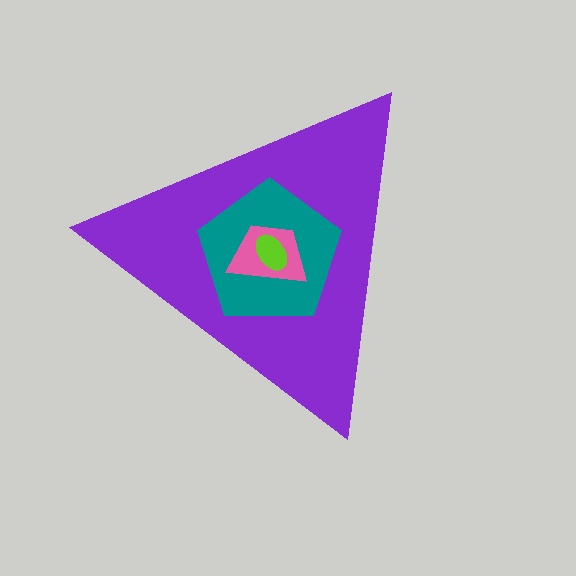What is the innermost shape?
The lime ellipse.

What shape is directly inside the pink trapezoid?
The lime ellipse.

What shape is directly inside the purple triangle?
The teal pentagon.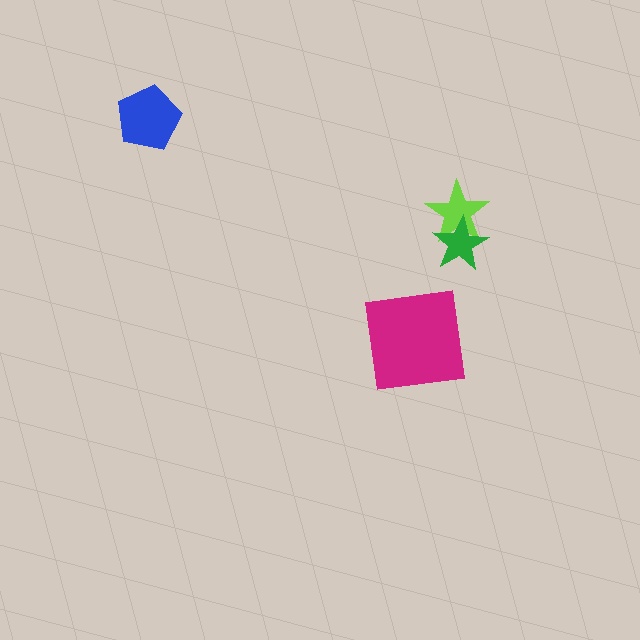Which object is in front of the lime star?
The green star is in front of the lime star.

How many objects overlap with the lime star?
1 object overlaps with the lime star.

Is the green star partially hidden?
No, no other shape covers it.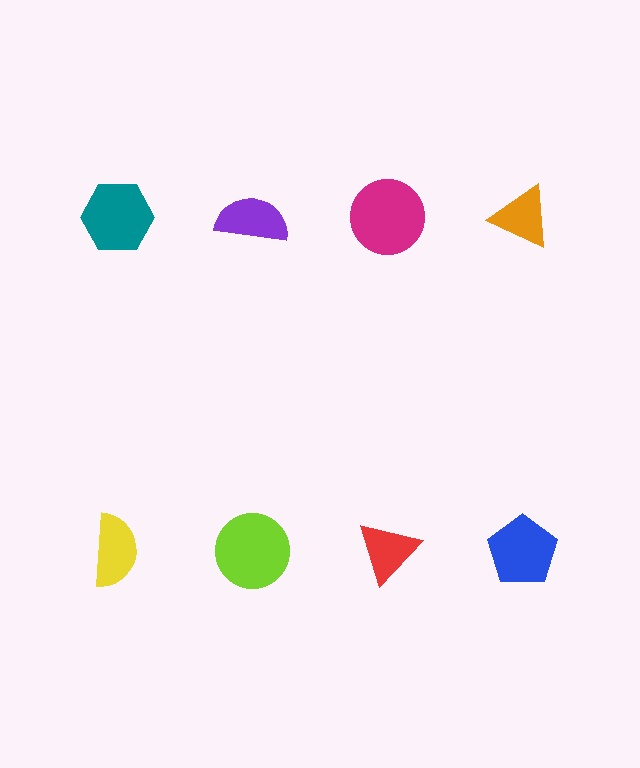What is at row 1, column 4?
An orange triangle.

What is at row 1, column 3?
A magenta circle.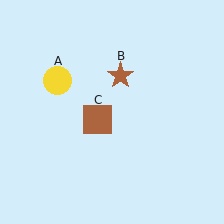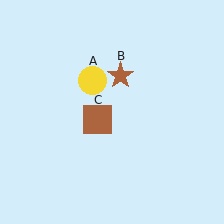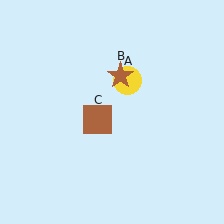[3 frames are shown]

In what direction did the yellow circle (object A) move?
The yellow circle (object A) moved right.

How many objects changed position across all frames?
1 object changed position: yellow circle (object A).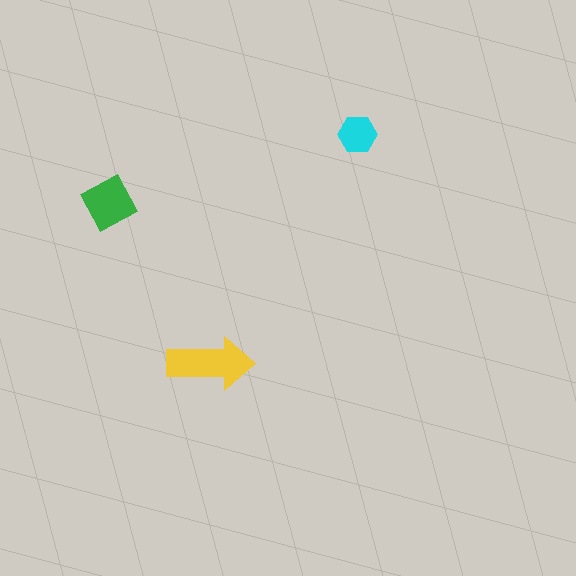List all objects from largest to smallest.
The yellow arrow, the green diamond, the cyan hexagon.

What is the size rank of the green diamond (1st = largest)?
2nd.